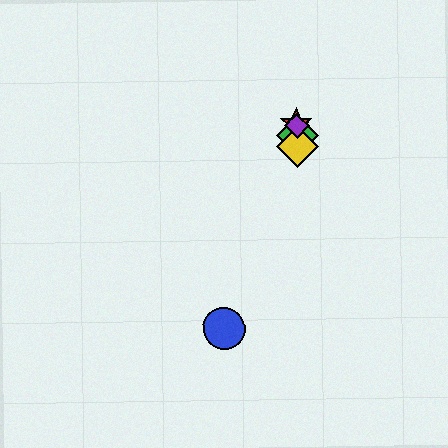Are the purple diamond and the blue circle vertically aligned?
No, the purple diamond is at x≈297 and the blue circle is at x≈224.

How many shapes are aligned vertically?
4 shapes (the red star, the green diamond, the yellow diamond, the purple diamond) are aligned vertically.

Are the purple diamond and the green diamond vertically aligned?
Yes, both are at x≈297.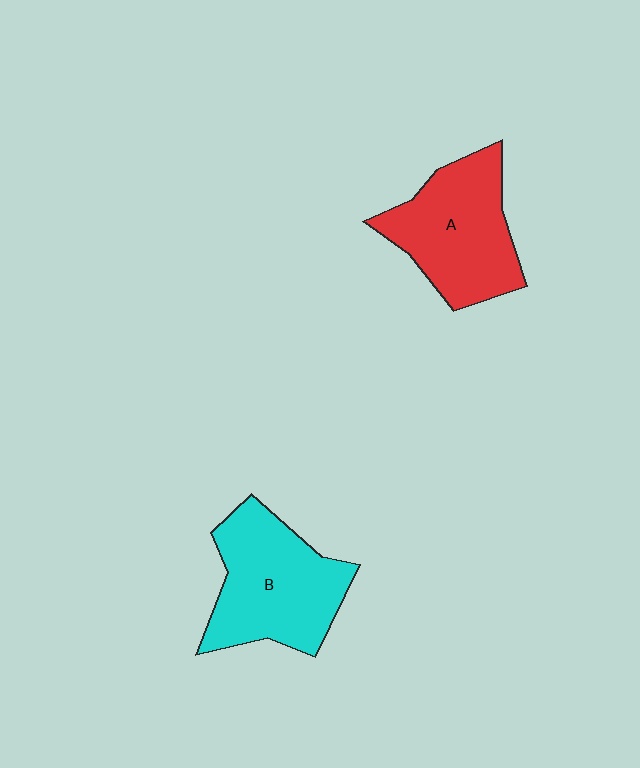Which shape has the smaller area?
Shape A (red).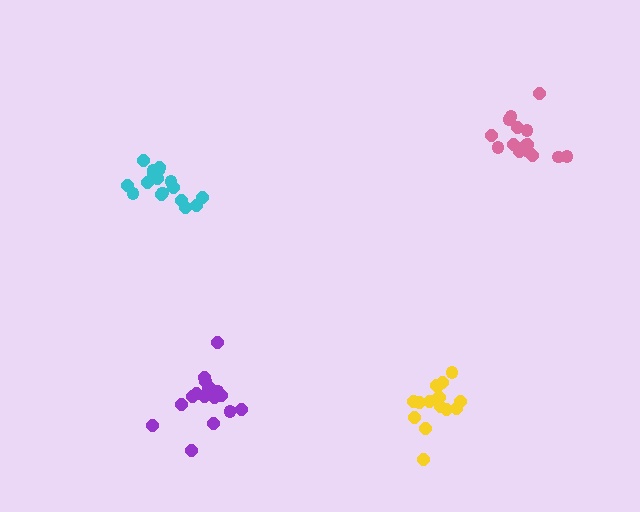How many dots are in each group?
Group 1: 17 dots, Group 2: 16 dots, Group 3: 15 dots, Group 4: 18 dots (66 total).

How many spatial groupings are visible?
There are 4 spatial groupings.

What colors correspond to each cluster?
The clusters are colored: purple, yellow, pink, cyan.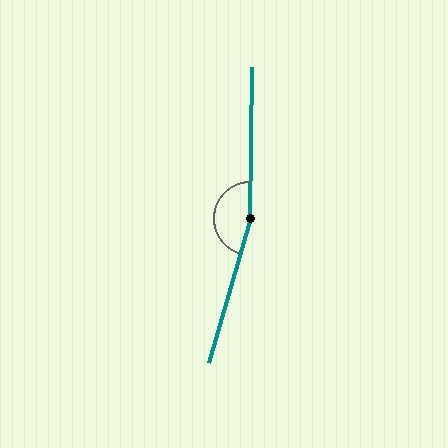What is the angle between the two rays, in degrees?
Approximately 165 degrees.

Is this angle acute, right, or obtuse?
It is obtuse.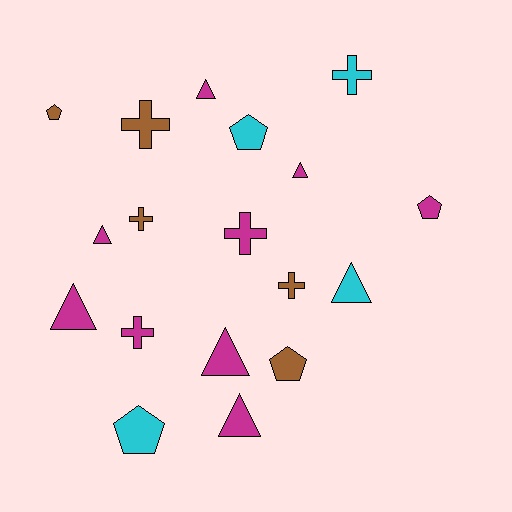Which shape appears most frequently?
Triangle, with 7 objects.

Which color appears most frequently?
Magenta, with 9 objects.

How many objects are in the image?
There are 18 objects.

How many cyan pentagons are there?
There are 2 cyan pentagons.